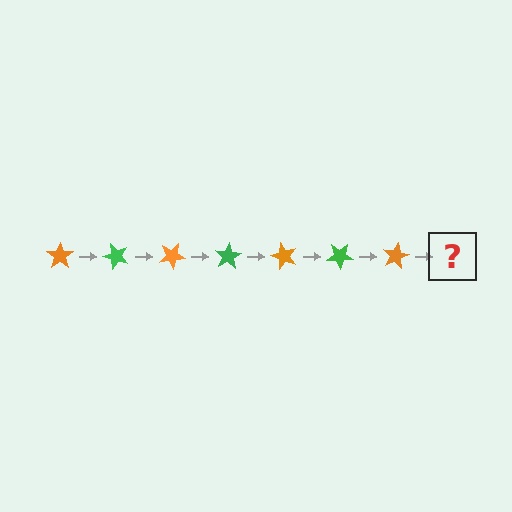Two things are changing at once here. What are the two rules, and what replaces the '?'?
The two rules are that it rotates 50 degrees each step and the color cycles through orange and green. The '?' should be a green star, rotated 350 degrees from the start.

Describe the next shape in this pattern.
It should be a green star, rotated 350 degrees from the start.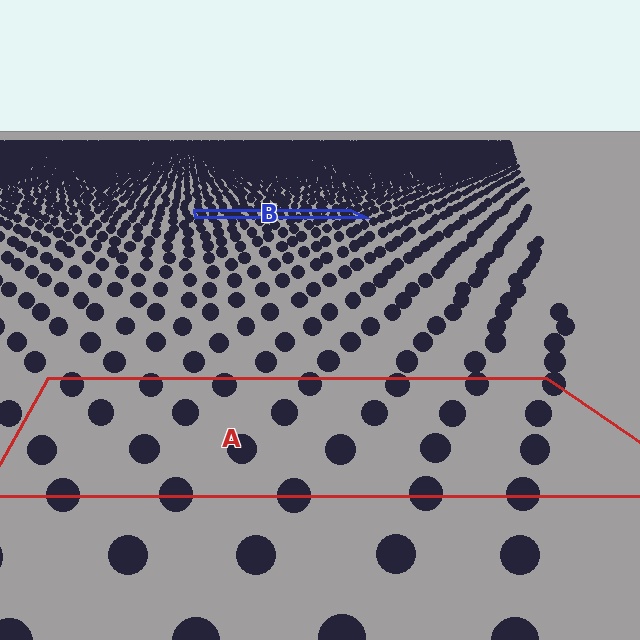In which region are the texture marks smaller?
The texture marks are smaller in region B, because it is farther away.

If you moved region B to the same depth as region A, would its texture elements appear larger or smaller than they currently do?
They would appear larger. At a closer depth, the same texture elements are projected at a bigger on-screen size.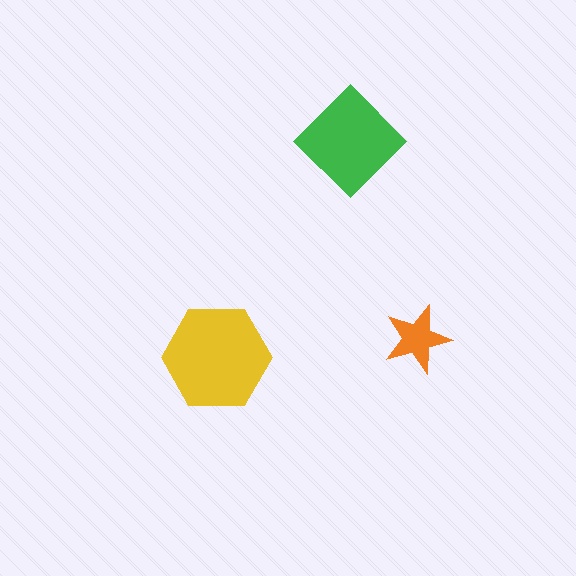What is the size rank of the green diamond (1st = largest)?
2nd.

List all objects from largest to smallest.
The yellow hexagon, the green diamond, the orange star.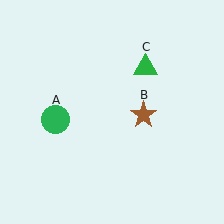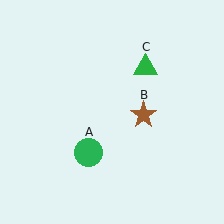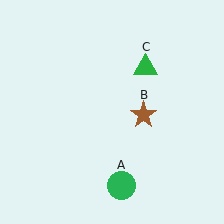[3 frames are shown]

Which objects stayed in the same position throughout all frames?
Brown star (object B) and green triangle (object C) remained stationary.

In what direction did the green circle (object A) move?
The green circle (object A) moved down and to the right.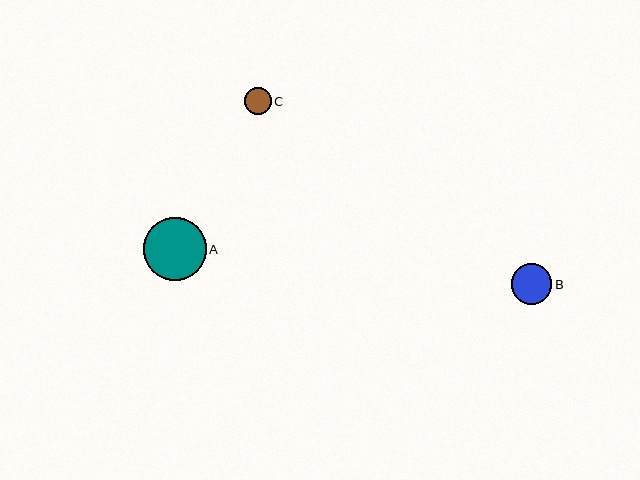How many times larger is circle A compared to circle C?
Circle A is approximately 2.3 times the size of circle C.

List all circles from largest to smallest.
From largest to smallest: A, B, C.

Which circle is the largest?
Circle A is the largest with a size of approximately 63 pixels.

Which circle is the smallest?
Circle C is the smallest with a size of approximately 27 pixels.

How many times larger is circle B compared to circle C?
Circle B is approximately 1.5 times the size of circle C.